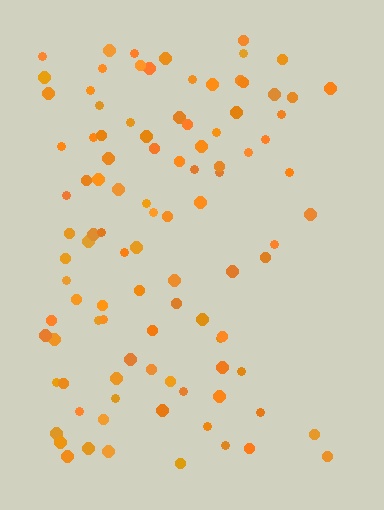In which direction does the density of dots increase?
From right to left, with the left side densest.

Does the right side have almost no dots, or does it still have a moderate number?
Still a moderate number, just noticeably fewer than the left.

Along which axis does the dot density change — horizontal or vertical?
Horizontal.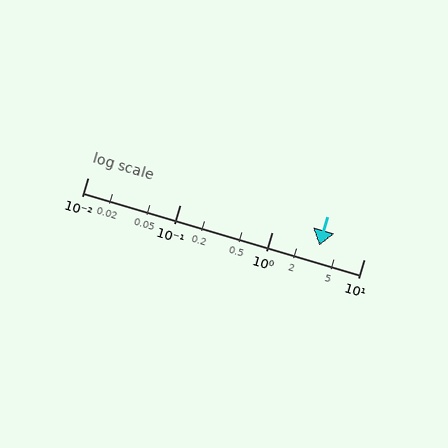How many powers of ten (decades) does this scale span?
The scale spans 3 decades, from 0.01 to 10.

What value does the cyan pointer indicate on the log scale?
The pointer indicates approximately 3.3.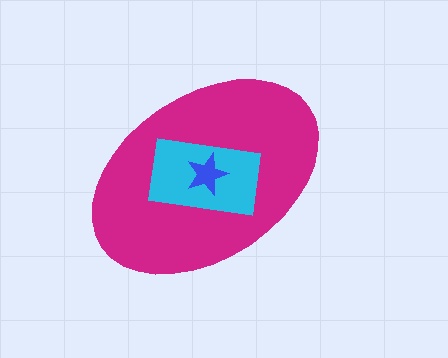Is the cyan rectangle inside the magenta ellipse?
Yes.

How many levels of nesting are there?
3.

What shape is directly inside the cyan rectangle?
The blue star.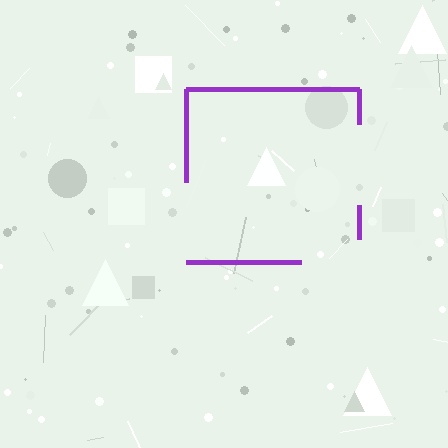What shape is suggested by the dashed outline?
The dashed outline suggests a square.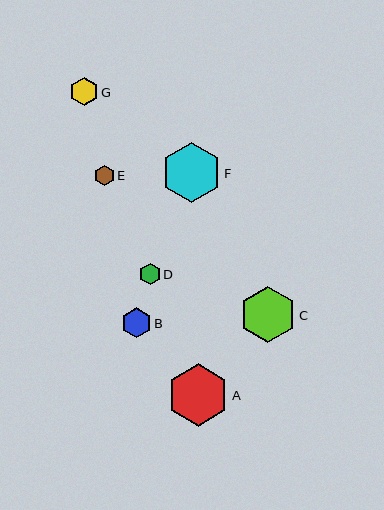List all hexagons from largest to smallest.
From largest to smallest: A, F, C, B, G, D, E.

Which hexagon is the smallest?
Hexagon E is the smallest with a size of approximately 20 pixels.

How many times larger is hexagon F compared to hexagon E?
Hexagon F is approximately 3.0 times the size of hexagon E.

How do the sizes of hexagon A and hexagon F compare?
Hexagon A and hexagon F are approximately the same size.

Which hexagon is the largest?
Hexagon A is the largest with a size of approximately 62 pixels.